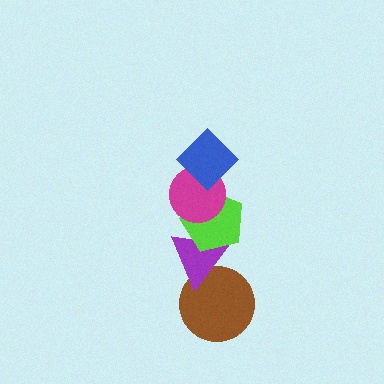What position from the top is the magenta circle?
The magenta circle is 2nd from the top.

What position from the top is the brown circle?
The brown circle is 5th from the top.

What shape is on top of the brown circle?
The purple triangle is on top of the brown circle.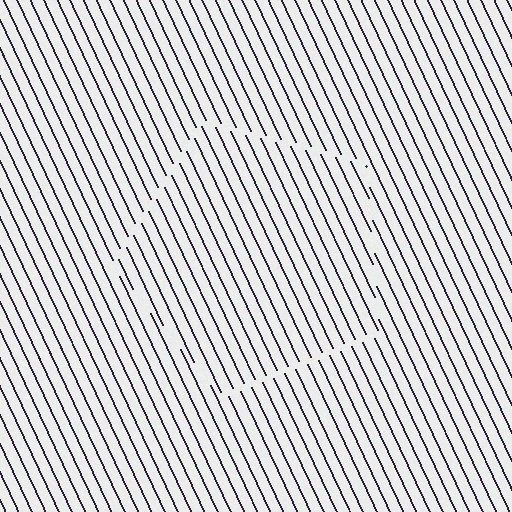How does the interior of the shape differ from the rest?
The interior of the shape contains the same grating, shifted by half a period — the contour is defined by the phase discontinuity where line-ends from the inner and outer gratings abut.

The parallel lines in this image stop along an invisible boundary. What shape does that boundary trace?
An illusory pentagon. The interior of the shape contains the same grating, shifted by half a period — the contour is defined by the phase discontinuity where line-ends from the inner and outer gratings abut.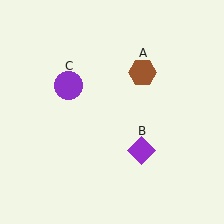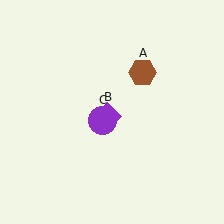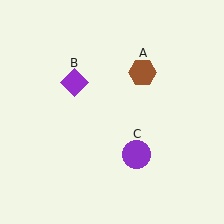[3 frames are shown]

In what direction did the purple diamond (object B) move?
The purple diamond (object B) moved up and to the left.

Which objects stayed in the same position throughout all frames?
Brown hexagon (object A) remained stationary.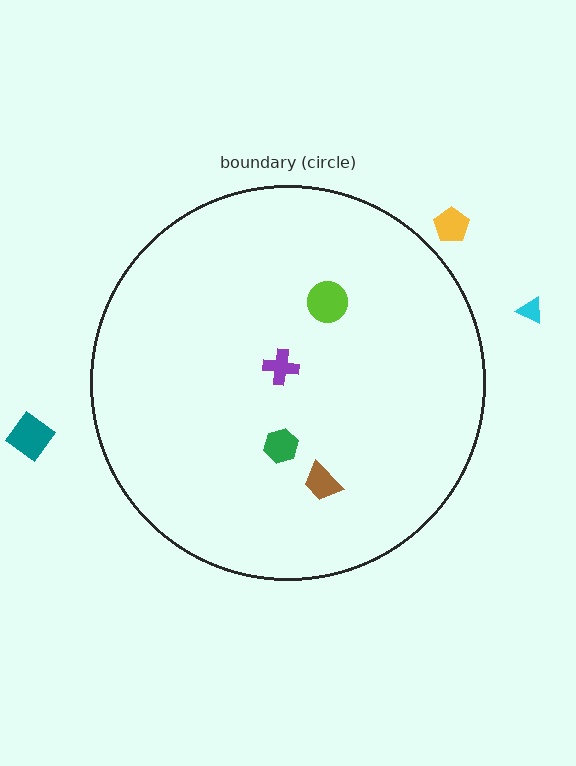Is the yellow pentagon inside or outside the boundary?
Outside.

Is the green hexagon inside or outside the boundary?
Inside.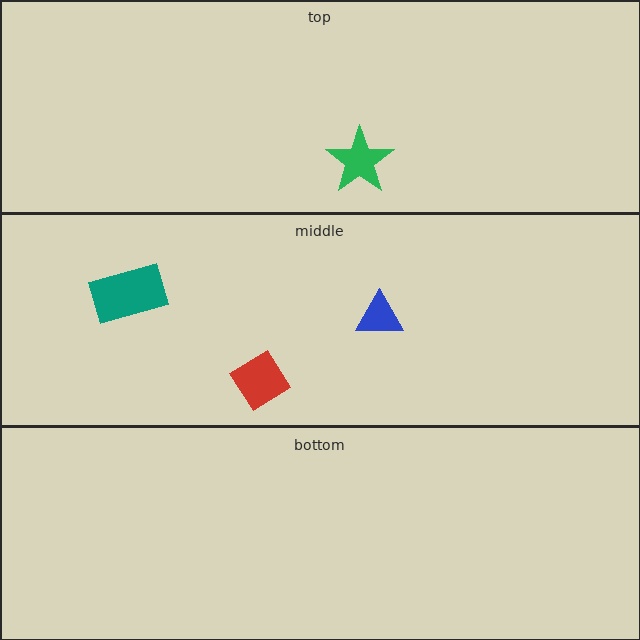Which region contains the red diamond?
The middle region.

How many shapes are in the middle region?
3.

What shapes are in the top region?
The green star.